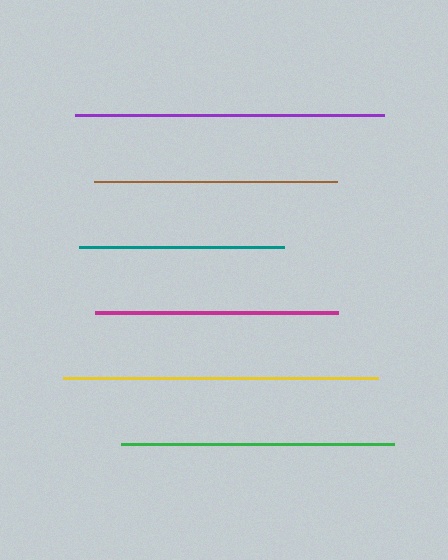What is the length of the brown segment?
The brown segment is approximately 242 pixels long.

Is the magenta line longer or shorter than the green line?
The green line is longer than the magenta line.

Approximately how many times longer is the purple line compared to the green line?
The purple line is approximately 1.1 times the length of the green line.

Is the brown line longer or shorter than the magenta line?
The magenta line is longer than the brown line.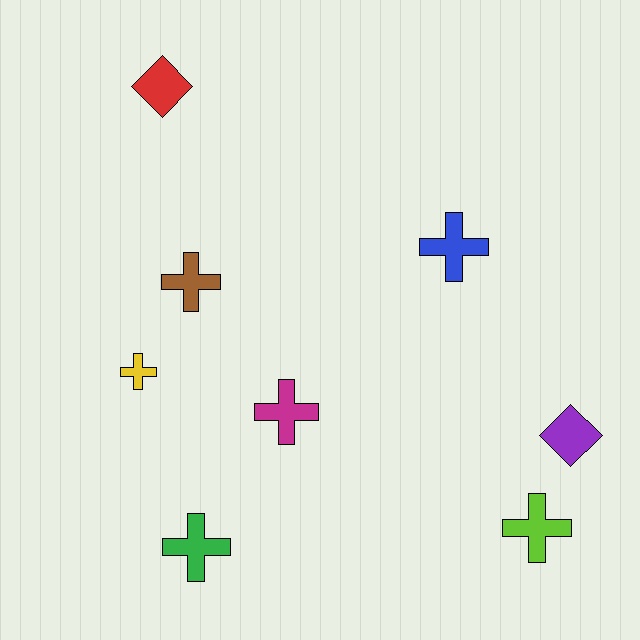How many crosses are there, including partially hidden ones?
There are 6 crosses.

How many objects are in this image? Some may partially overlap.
There are 8 objects.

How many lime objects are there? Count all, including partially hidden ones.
There is 1 lime object.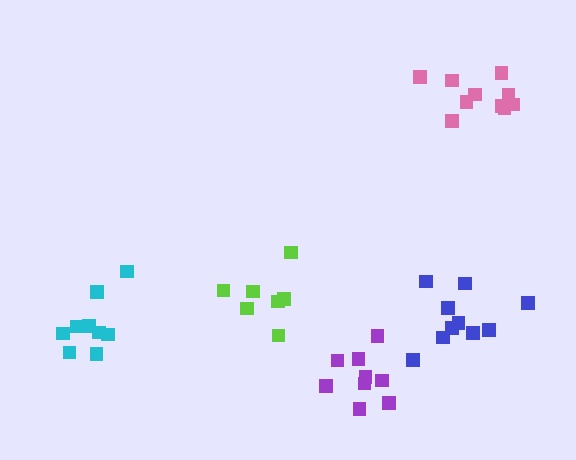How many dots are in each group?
Group 1: 7 dots, Group 2: 10 dots, Group 3: 9 dots, Group 4: 10 dots, Group 5: 9 dots (45 total).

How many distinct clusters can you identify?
There are 5 distinct clusters.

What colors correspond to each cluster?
The clusters are colored: lime, pink, cyan, blue, purple.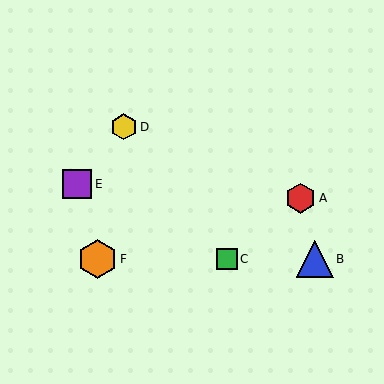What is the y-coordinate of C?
Object C is at y≈259.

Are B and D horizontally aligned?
No, B is at y≈259 and D is at y≈127.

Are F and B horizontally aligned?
Yes, both are at y≈259.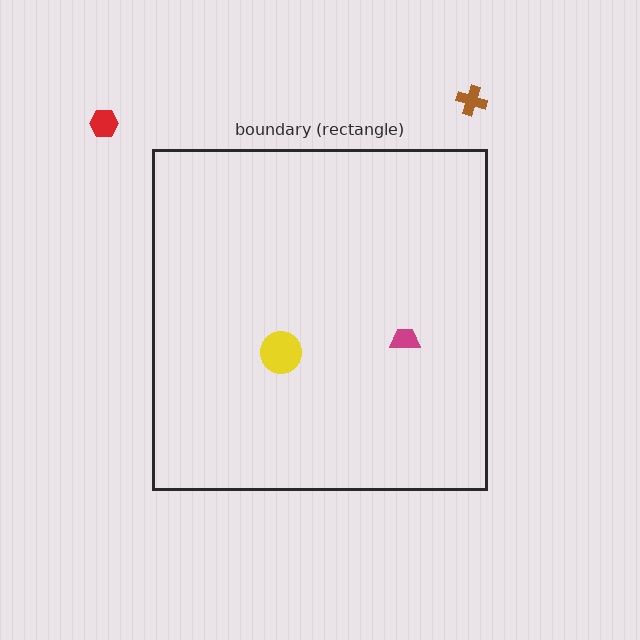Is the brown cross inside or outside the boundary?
Outside.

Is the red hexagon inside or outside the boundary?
Outside.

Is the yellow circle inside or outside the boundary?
Inside.